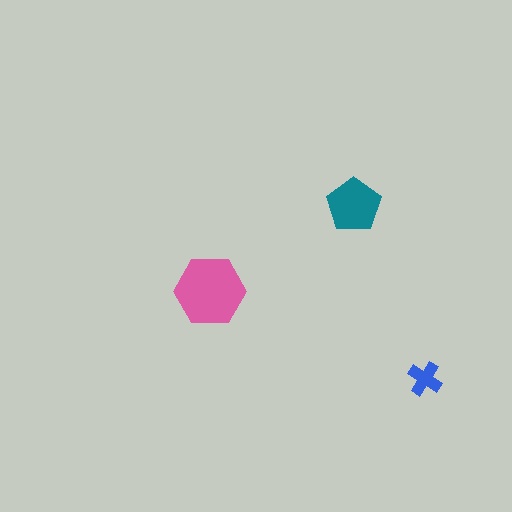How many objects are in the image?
There are 3 objects in the image.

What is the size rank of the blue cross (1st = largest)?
3rd.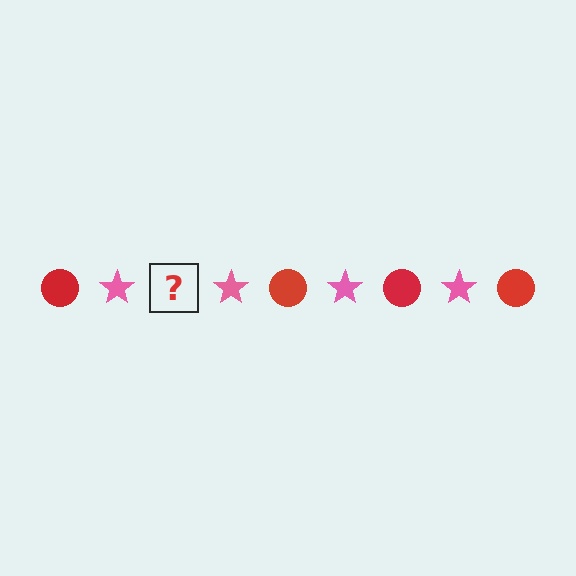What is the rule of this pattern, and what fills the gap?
The rule is that the pattern alternates between red circle and pink star. The gap should be filled with a red circle.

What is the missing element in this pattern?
The missing element is a red circle.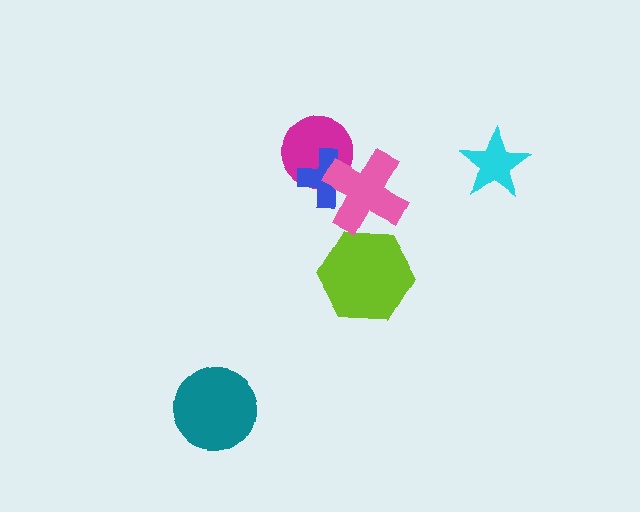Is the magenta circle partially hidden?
Yes, it is partially covered by another shape.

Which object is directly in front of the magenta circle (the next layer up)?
The blue cross is directly in front of the magenta circle.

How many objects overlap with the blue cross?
2 objects overlap with the blue cross.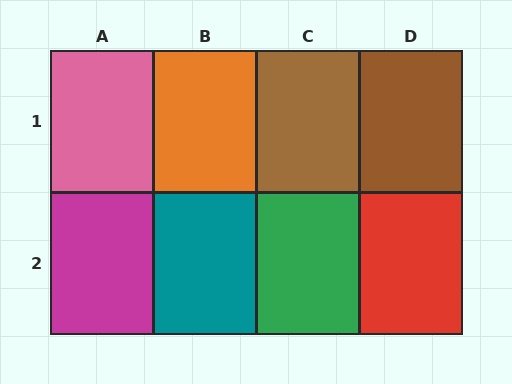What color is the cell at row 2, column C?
Green.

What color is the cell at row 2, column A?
Magenta.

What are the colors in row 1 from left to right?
Pink, orange, brown, brown.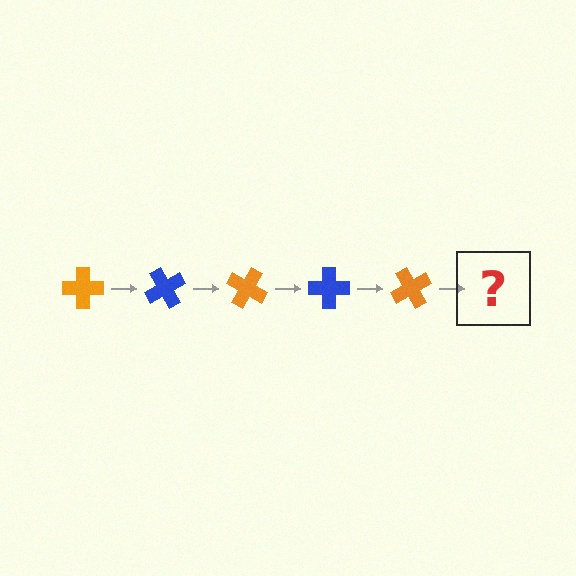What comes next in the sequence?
The next element should be a blue cross, rotated 300 degrees from the start.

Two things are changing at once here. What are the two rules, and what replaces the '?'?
The two rules are that it rotates 60 degrees each step and the color cycles through orange and blue. The '?' should be a blue cross, rotated 300 degrees from the start.